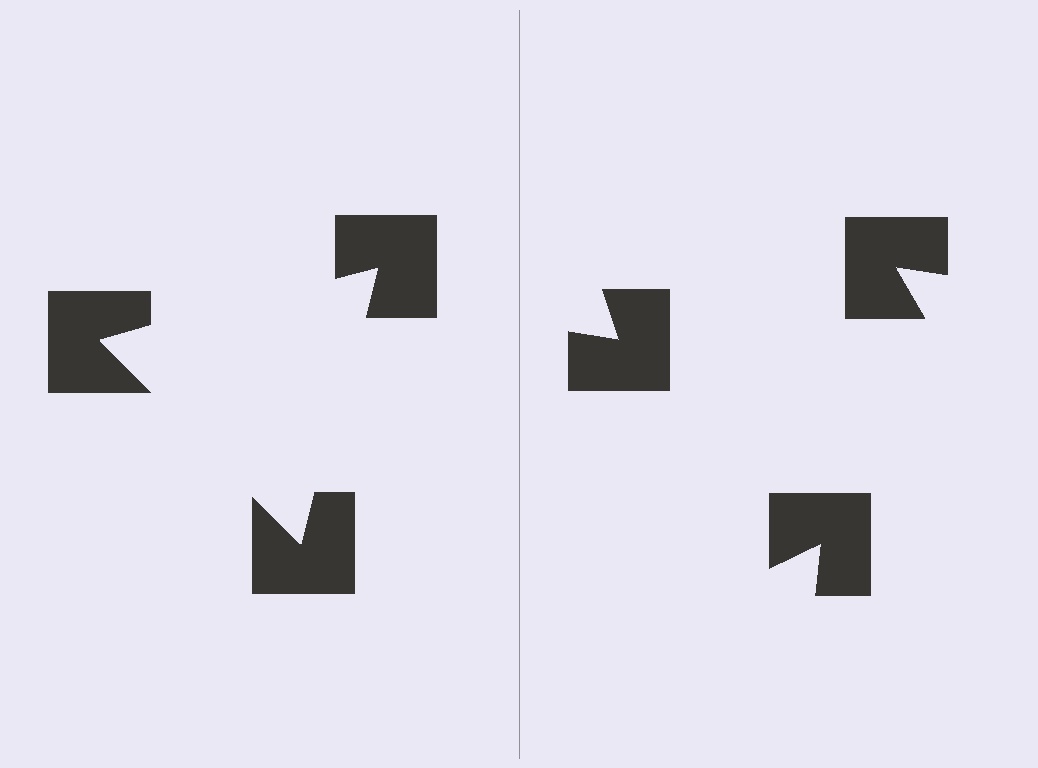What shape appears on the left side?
An illusory triangle.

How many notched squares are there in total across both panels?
6 — 3 on each side.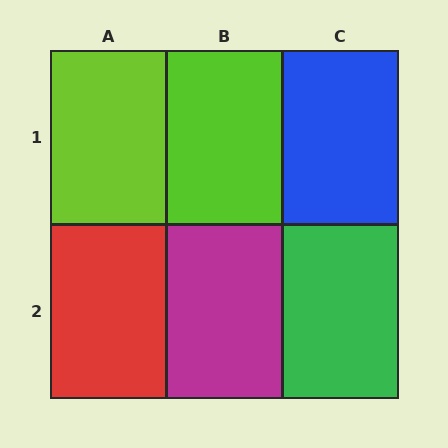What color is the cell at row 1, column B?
Lime.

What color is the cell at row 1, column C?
Blue.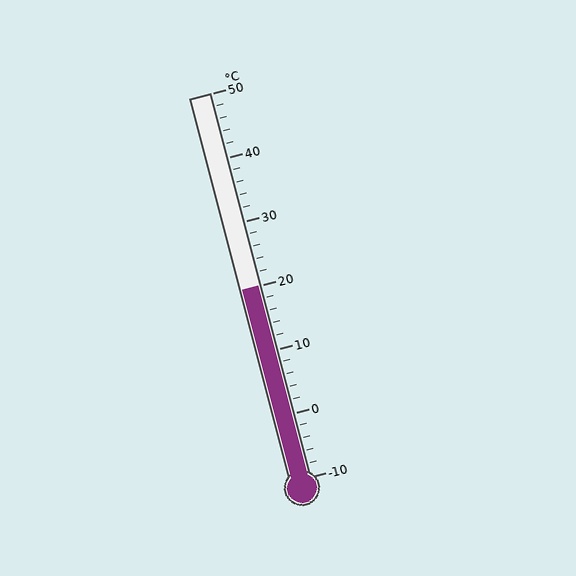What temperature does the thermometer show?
The thermometer shows approximately 20°C.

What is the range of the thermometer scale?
The thermometer scale ranges from -10°C to 50°C.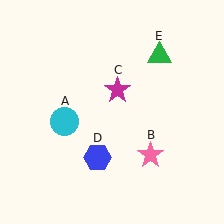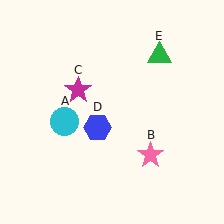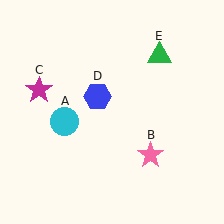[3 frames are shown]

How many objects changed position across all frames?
2 objects changed position: magenta star (object C), blue hexagon (object D).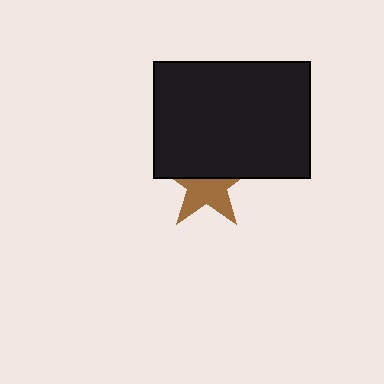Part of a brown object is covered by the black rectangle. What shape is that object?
It is a star.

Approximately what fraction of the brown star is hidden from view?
Roughly 47% of the brown star is hidden behind the black rectangle.